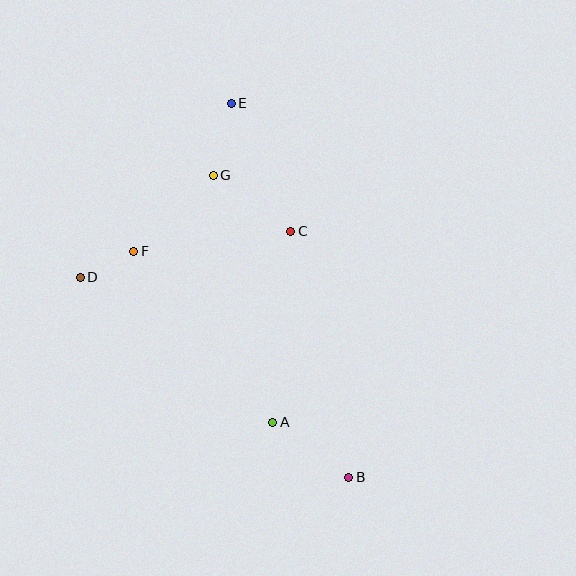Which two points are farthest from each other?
Points B and E are farthest from each other.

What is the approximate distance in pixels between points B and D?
The distance between B and D is approximately 335 pixels.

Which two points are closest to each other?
Points D and F are closest to each other.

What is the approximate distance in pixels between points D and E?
The distance between D and E is approximately 231 pixels.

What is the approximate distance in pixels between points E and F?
The distance between E and F is approximately 178 pixels.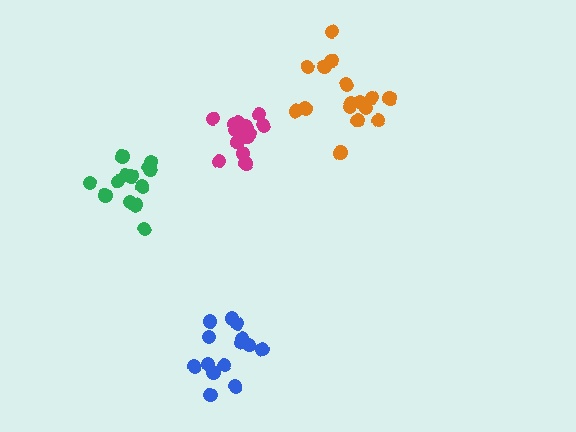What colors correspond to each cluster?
The clusters are colored: magenta, orange, green, blue.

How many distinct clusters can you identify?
There are 4 distinct clusters.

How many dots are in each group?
Group 1: 15 dots, Group 2: 17 dots, Group 3: 13 dots, Group 4: 14 dots (59 total).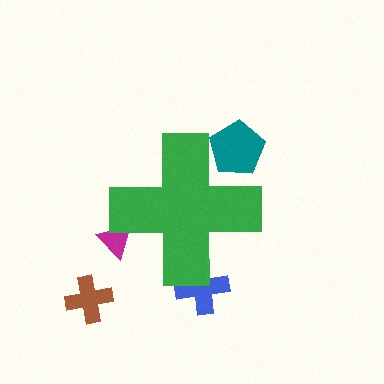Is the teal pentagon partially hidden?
Yes, the teal pentagon is partially hidden behind the green cross.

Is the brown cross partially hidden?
No, the brown cross is fully visible.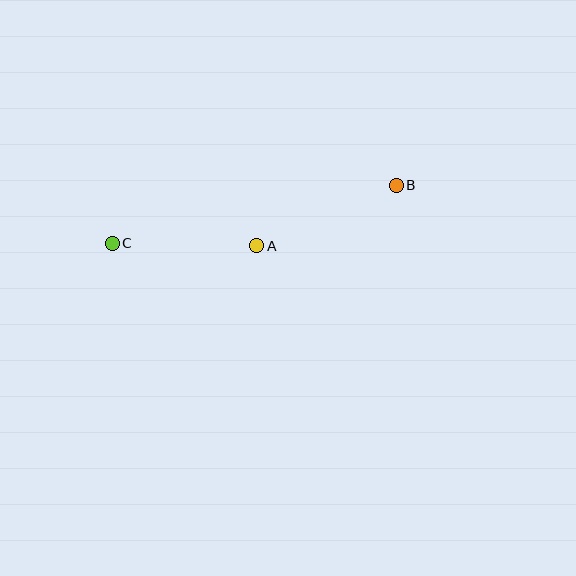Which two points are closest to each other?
Points A and C are closest to each other.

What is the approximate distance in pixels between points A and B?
The distance between A and B is approximately 152 pixels.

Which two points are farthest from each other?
Points B and C are farthest from each other.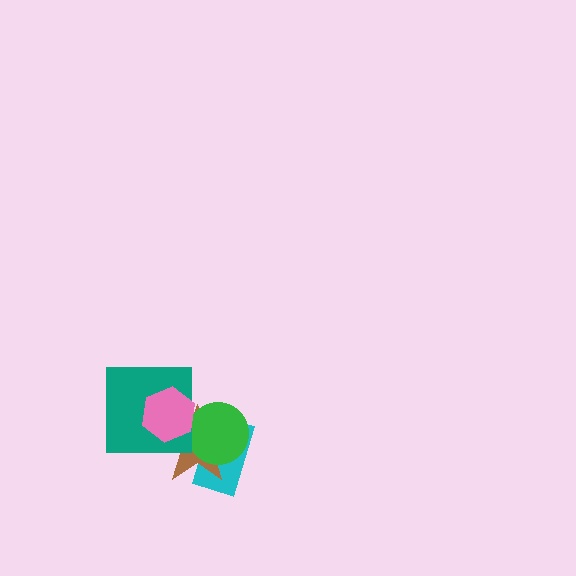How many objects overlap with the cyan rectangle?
2 objects overlap with the cyan rectangle.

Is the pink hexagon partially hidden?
No, no other shape covers it.